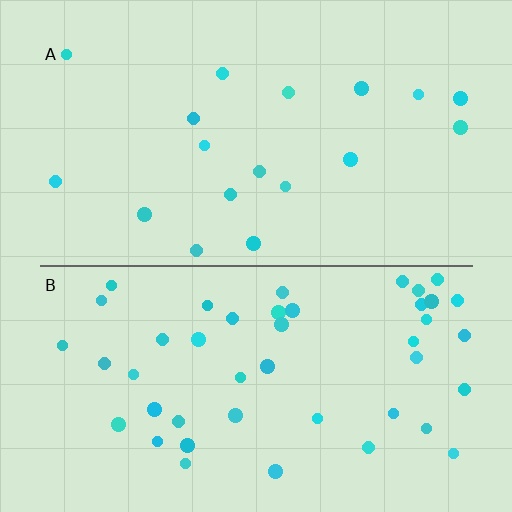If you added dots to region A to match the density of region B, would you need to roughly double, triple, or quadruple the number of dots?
Approximately triple.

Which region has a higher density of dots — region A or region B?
B (the bottom).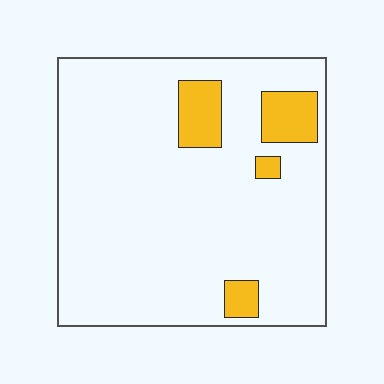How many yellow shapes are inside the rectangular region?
4.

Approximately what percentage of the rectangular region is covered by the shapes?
Approximately 10%.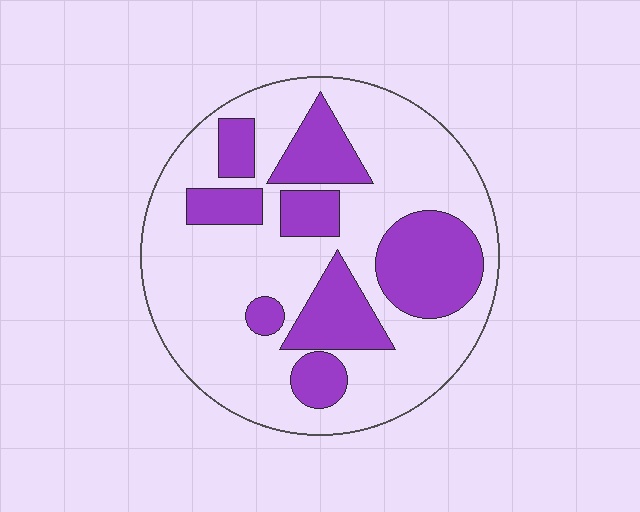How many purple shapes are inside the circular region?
8.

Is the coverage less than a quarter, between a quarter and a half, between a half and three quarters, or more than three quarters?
Between a quarter and a half.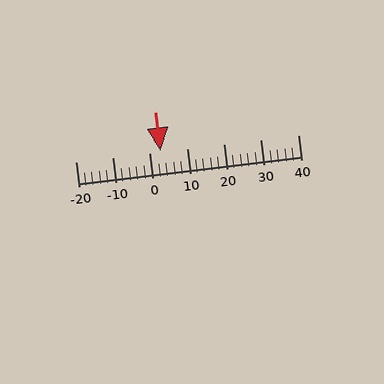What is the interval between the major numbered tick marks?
The major tick marks are spaced 10 units apart.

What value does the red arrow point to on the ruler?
The red arrow points to approximately 3.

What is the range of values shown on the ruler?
The ruler shows values from -20 to 40.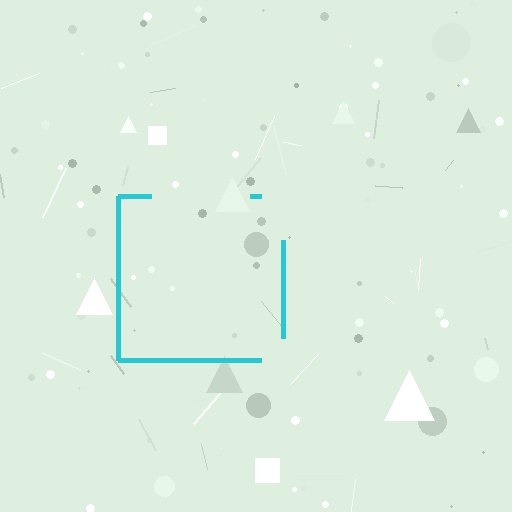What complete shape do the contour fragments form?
The contour fragments form a square.